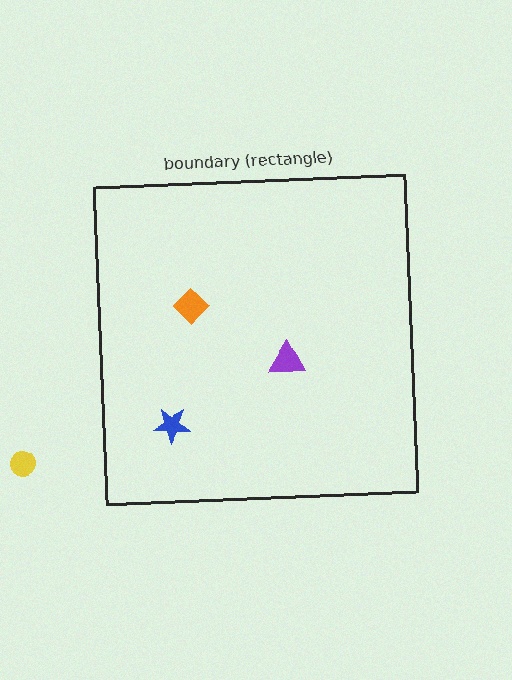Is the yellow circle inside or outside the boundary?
Outside.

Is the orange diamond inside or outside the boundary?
Inside.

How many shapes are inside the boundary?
3 inside, 1 outside.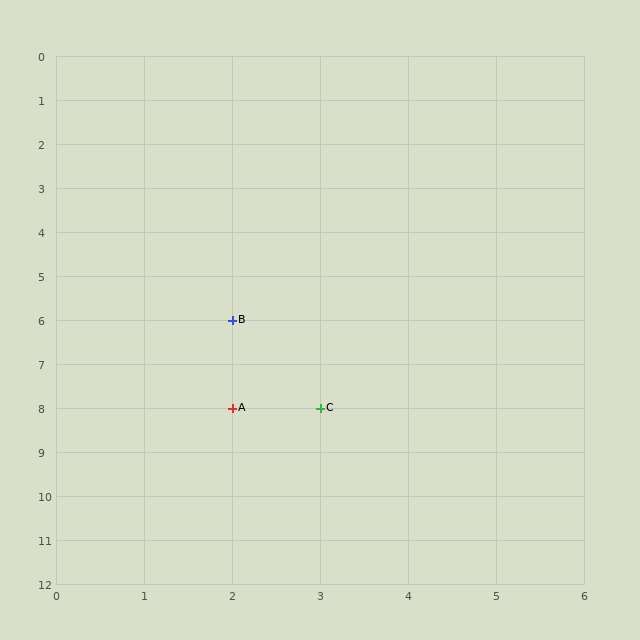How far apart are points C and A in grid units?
Points C and A are 1 column apart.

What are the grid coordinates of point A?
Point A is at grid coordinates (2, 8).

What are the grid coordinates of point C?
Point C is at grid coordinates (3, 8).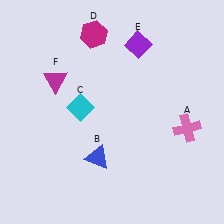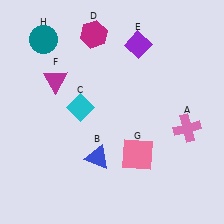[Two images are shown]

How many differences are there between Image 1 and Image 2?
There are 2 differences between the two images.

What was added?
A pink square (G), a teal circle (H) were added in Image 2.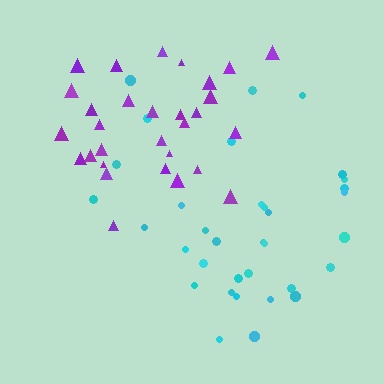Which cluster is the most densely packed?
Purple.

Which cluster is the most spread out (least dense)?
Cyan.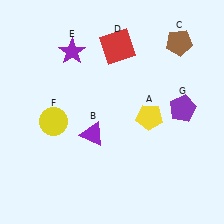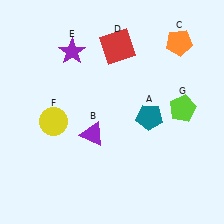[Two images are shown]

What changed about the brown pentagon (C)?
In Image 1, C is brown. In Image 2, it changed to orange.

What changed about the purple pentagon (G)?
In Image 1, G is purple. In Image 2, it changed to lime.